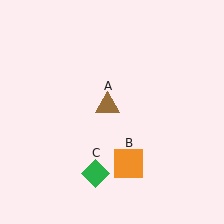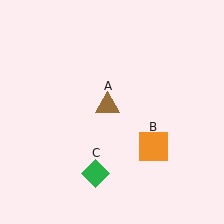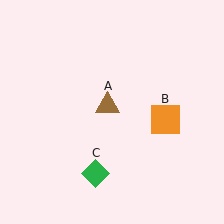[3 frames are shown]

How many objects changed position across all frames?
1 object changed position: orange square (object B).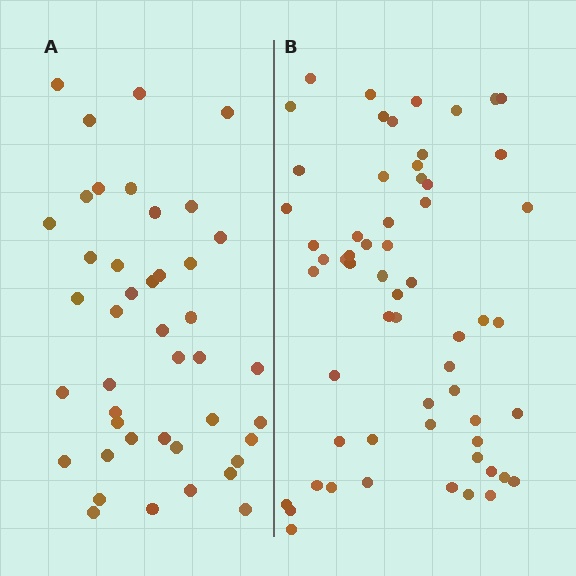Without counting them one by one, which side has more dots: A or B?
Region B (the right region) has more dots.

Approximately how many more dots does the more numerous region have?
Region B has approximately 15 more dots than region A.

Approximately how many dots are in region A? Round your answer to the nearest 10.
About 40 dots. (The exact count is 43, which rounds to 40.)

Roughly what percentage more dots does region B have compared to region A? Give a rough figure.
About 40% more.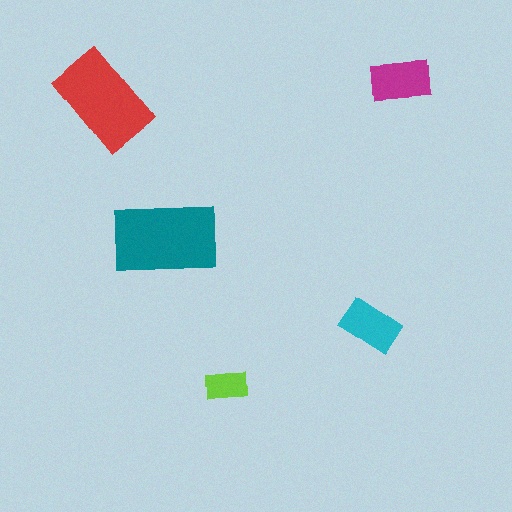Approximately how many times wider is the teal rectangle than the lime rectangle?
About 2.5 times wider.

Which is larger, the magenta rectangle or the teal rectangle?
The teal one.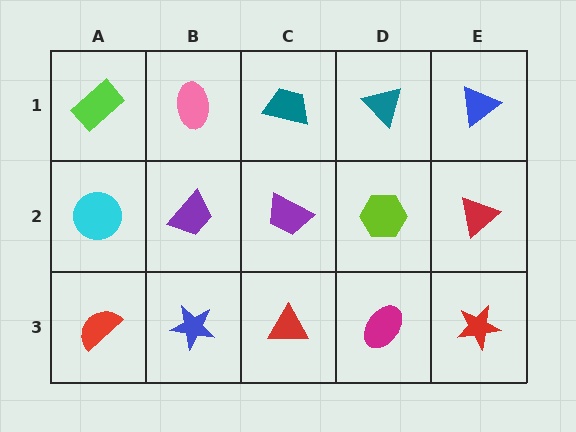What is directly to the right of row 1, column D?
A blue triangle.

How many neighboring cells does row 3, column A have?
2.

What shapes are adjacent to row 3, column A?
A cyan circle (row 2, column A), a blue star (row 3, column B).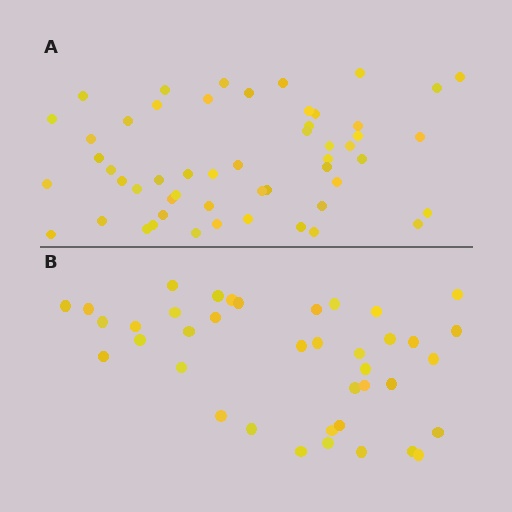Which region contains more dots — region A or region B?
Region A (the top region) has more dots.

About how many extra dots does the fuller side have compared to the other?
Region A has approximately 15 more dots than region B.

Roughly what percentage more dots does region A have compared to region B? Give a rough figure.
About 35% more.